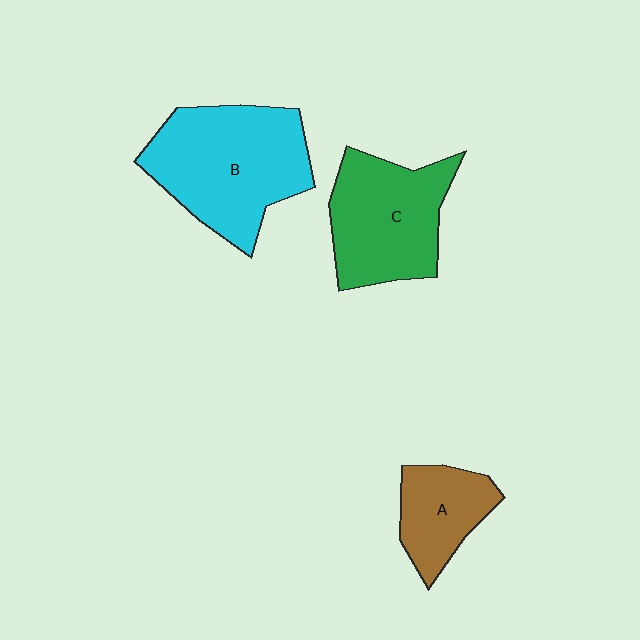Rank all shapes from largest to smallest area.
From largest to smallest: B (cyan), C (green), A (brown).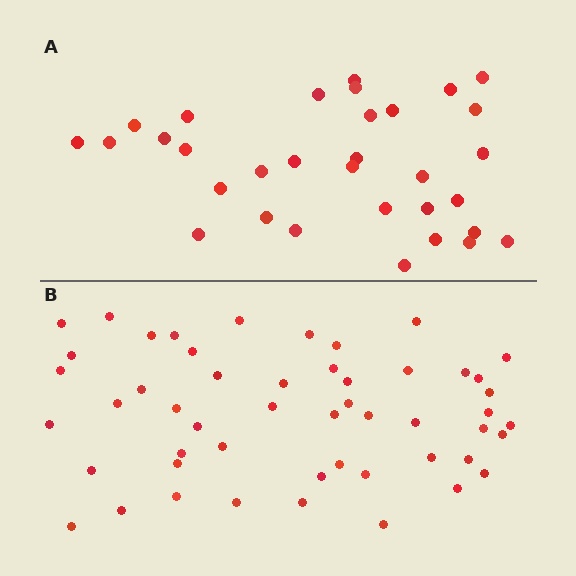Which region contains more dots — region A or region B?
Region B (the bottom region) has more dots.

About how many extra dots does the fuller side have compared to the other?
Region B has approximately 20 more dots than region A.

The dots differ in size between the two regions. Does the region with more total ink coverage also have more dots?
No. Region A has more total ink coverage because its dots are larger, but region B actually contains more individual dots. Total area can be misleading — the number of items is what matters here.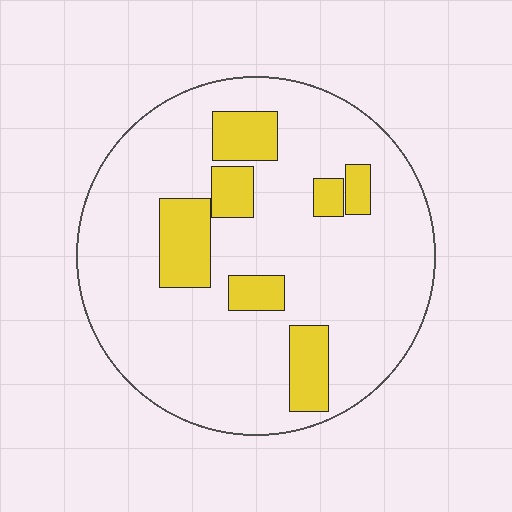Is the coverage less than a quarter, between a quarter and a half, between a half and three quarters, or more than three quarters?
Less than a quarter.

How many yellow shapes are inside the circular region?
7.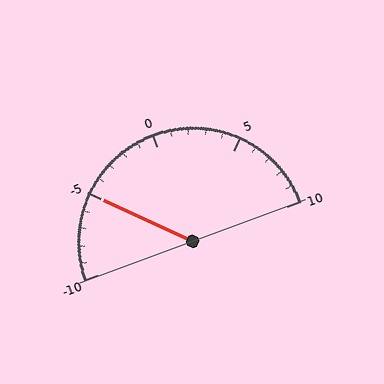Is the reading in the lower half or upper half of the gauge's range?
The reading is in the lower half of the range (-10 to 10).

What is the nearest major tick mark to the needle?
The nearest major tick mark is -5.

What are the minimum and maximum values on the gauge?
The gauge ranges from -10 to 10.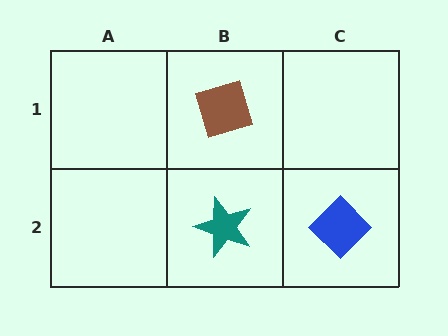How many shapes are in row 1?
1 shape.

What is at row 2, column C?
A blue diamond.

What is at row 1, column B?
A brown diamond.